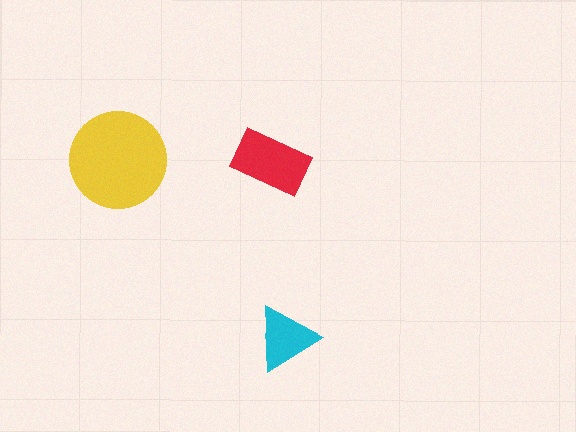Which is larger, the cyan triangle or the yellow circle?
The yellow circle.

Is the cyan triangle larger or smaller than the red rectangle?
Smaller.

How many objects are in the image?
There are 3 objects in the image.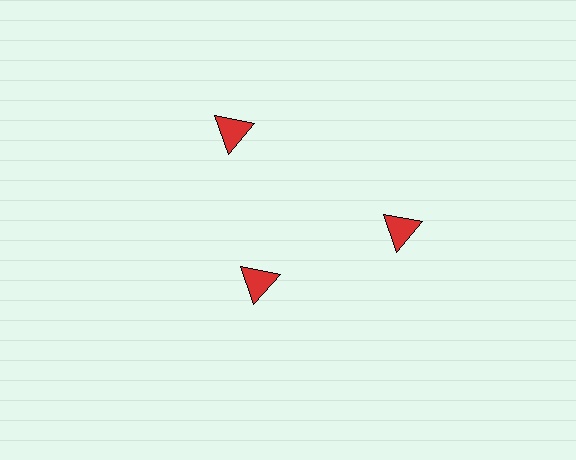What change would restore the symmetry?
The symmetry would be restored by moving it outward, back onto the ring so that all 3 triangles sit at equal angles and equal distance from the center.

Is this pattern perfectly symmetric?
No. The 3 red triangles are arranged in a ring, but one element near the 7 o'clock position is pulled inward toward the center, breaking the 3-fold rotational symmetry.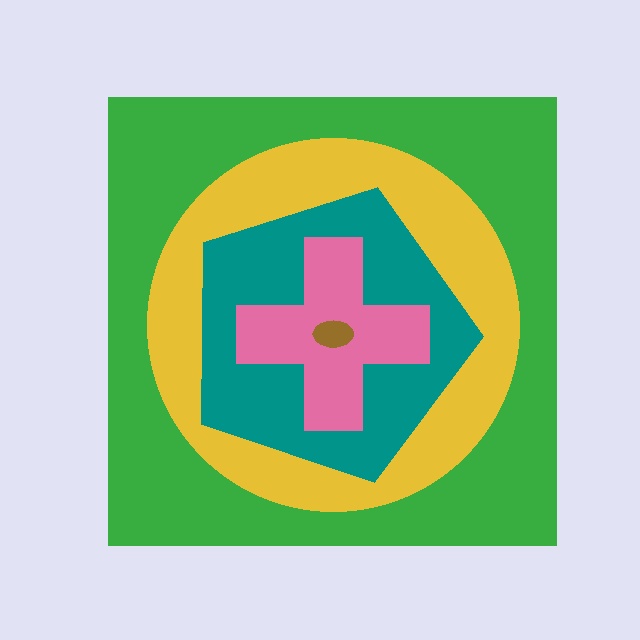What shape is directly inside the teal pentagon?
The pink cross.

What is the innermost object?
The brown ellipse.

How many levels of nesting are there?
5.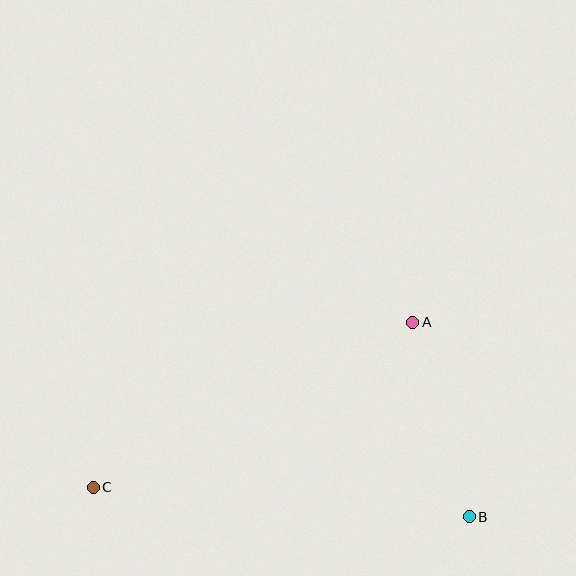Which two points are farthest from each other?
Points B and C are farthest from each other.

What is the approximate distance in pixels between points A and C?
The distance between A and C is approximately 360 pixels.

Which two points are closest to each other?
Points A and B are closest to each other.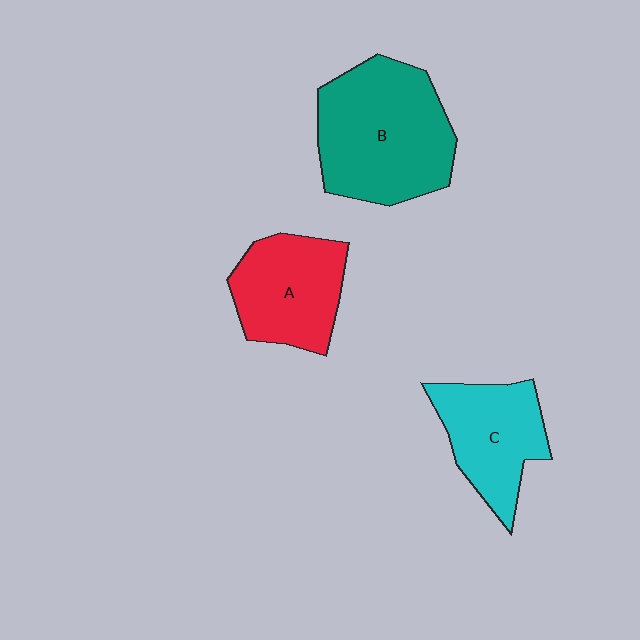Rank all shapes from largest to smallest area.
From largest to smallest: B (teal), A (red), C (cyan).